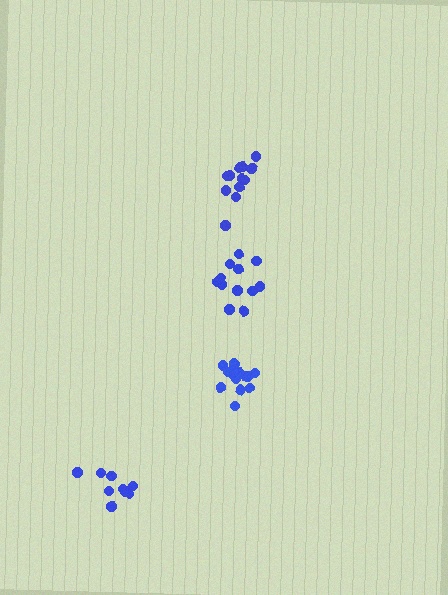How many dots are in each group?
Group 1: 12 dots, Group 2: 15 dots, Group 3: 12 dots, Group 4: 9 dots (48 total).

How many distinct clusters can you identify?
There are 4 distinct clusters.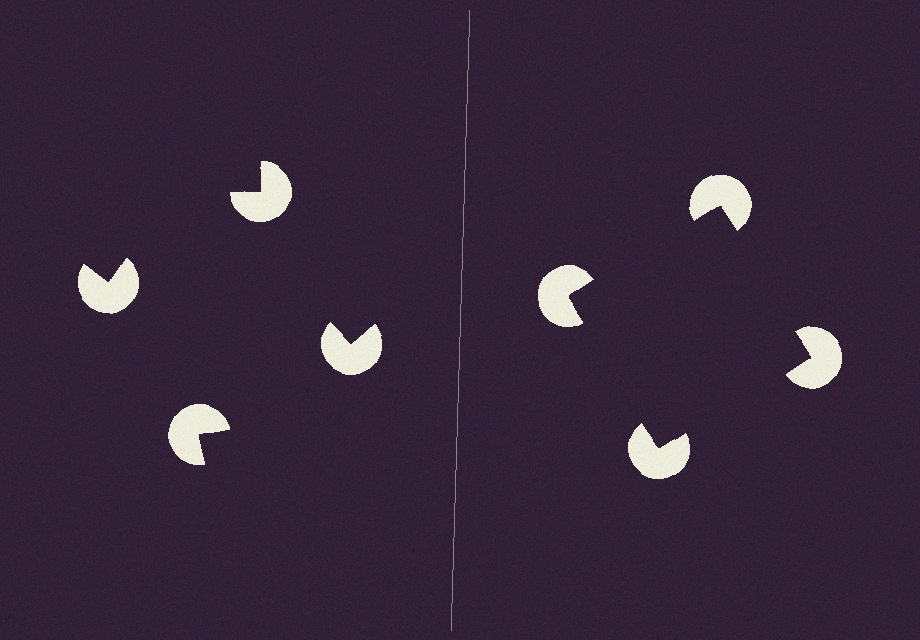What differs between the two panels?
The pac-man discs are positioned identically on both sides; only the wedge orientations differ. On the right they align to a square; on the left they are misaligned.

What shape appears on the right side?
An illusory square.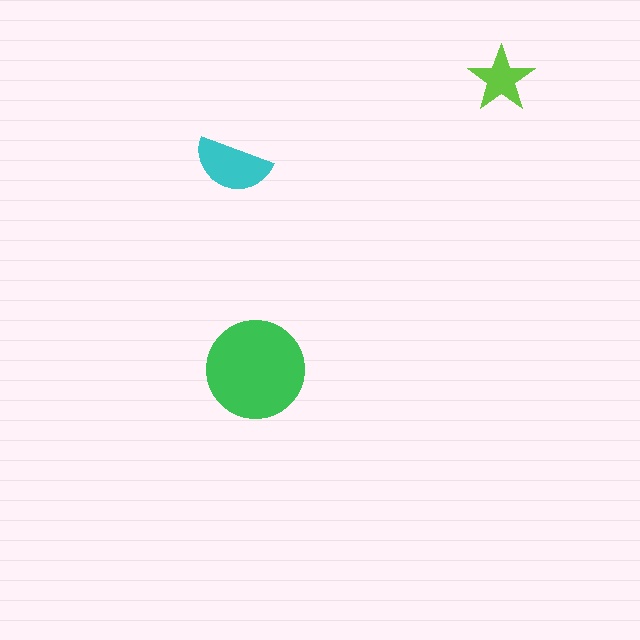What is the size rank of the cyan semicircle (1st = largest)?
2nd.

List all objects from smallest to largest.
The lime star, the cyan semicircle, the green circle.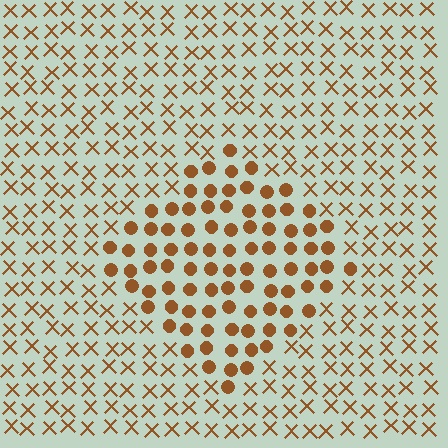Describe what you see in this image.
The image is filled with small brown elements arranged in a uniform grid. A diamond-shaped region contains circles, while the surrounding area contains X marks. The boundary is defined purely by the change in element shape.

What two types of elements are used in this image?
The image uses circles inside the diamond region and X marks outside it.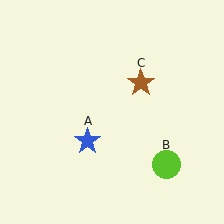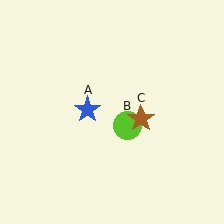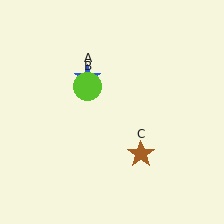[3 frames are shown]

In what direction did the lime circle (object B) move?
The lime circle (object B) moved up and to the left.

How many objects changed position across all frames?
3 objects changed position: blue star (object A), lime circle (object B), brown star (object C).